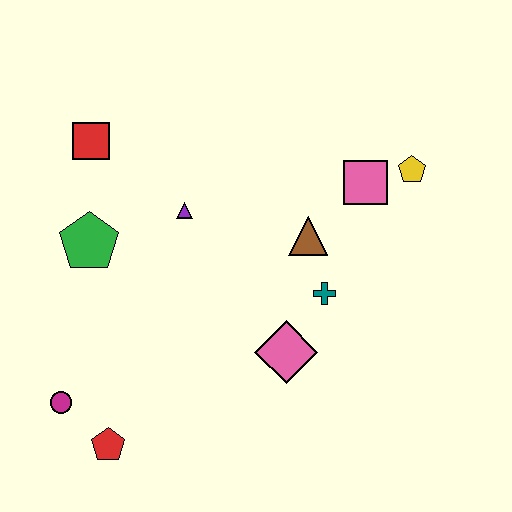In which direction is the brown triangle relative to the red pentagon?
The brown triangle is above the red pentagon.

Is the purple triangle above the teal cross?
Yes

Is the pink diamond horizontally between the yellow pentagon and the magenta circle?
Yes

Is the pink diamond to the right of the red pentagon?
Yes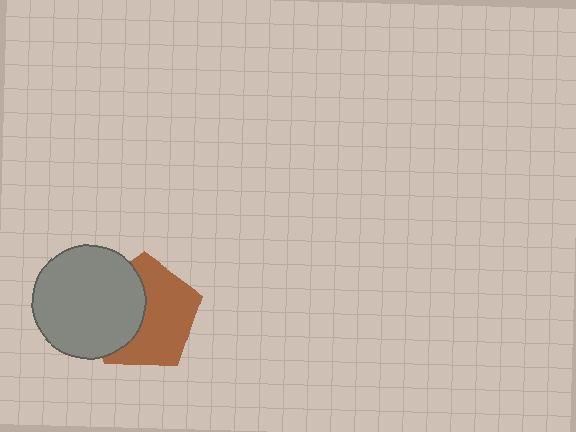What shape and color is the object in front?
The object in front is a gray circle.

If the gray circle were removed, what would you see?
You would see the complete brown pentagon.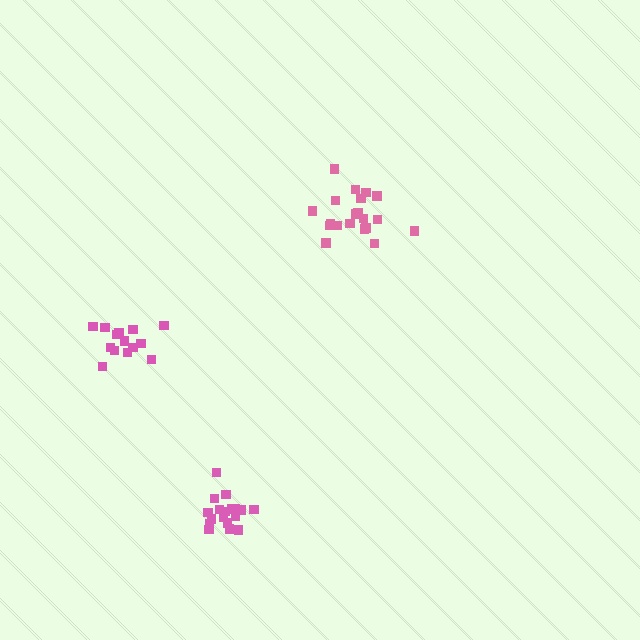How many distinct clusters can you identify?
There are 3 distinct clusters.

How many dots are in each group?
Group 1: 20 dots, Group 2: 14 dots, Group 3: 18 dots (52 total).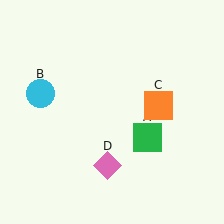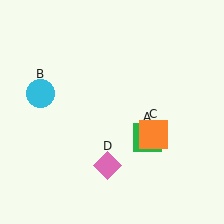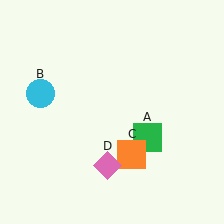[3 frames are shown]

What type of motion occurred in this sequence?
The orange square (object C) rotated clockwise around the center of the scene.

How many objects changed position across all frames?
1 object changed position: orange square (object C).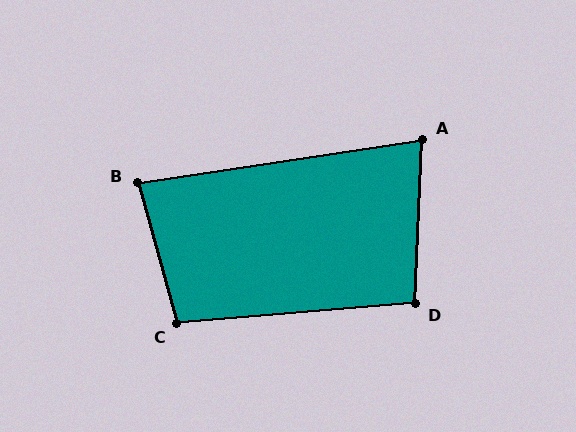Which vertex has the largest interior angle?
C, at approximately 101 degrees.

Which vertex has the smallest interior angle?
A, at approximately 79 degrees.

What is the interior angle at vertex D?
Approximately 97 degrees (obtuse).